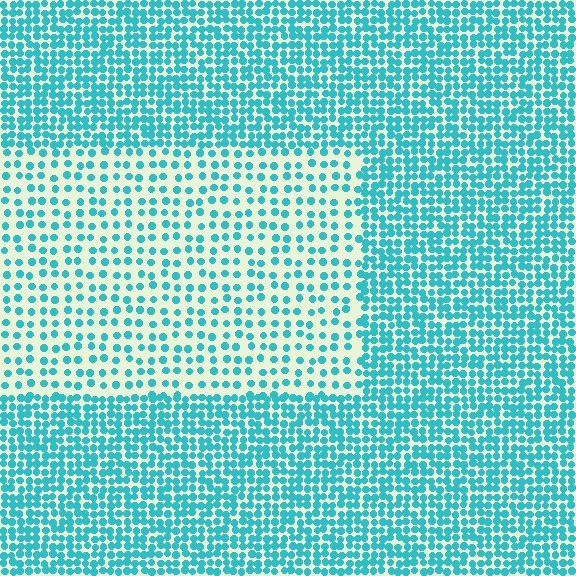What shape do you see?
I see a rectangle.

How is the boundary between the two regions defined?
The boundary is defined by a change in element density (approximately 2.2x ratio). All elements are the same color, size, and shape.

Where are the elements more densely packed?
The elements are more densely packed outside the rectangle boundary.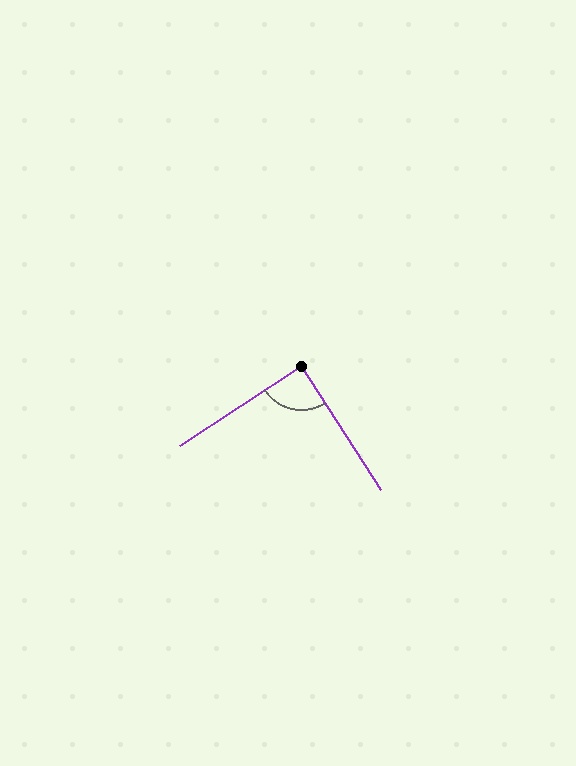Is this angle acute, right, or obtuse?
It is approximately a right angle.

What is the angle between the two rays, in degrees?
Approximately 89 degrees.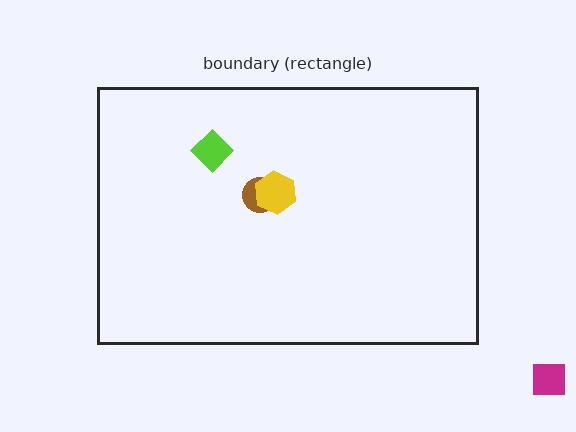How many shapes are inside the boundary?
3 inside, 1 outside.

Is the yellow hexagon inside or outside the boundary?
Inside.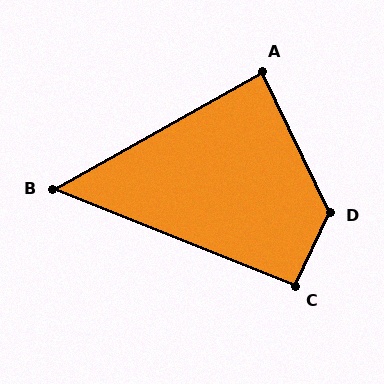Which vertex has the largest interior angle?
D, at approximately 129 degrees.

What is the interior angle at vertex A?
Approximately 86 degrees (approximately right).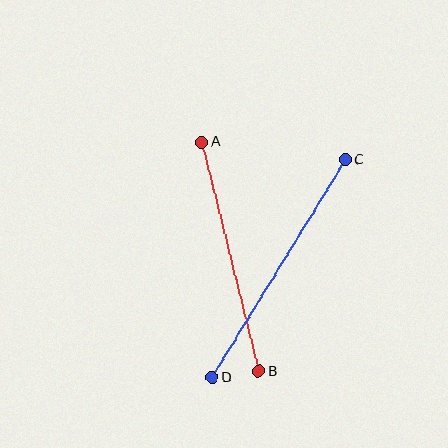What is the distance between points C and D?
The distance is approximately 255 pixels.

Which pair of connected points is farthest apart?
Points C and D are farthest apart.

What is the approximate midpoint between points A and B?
The midpoint is at approximately (230, 257) pixels.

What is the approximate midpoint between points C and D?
The midpoint is at approximately (279, 269) pixels.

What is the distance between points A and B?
The distance is approximately 236 pixels.